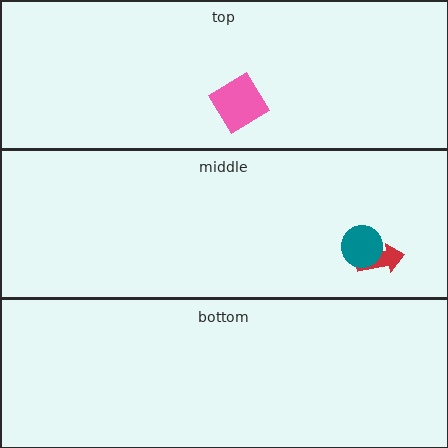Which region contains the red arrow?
The middle region.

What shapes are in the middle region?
The red arrow, the teal circle.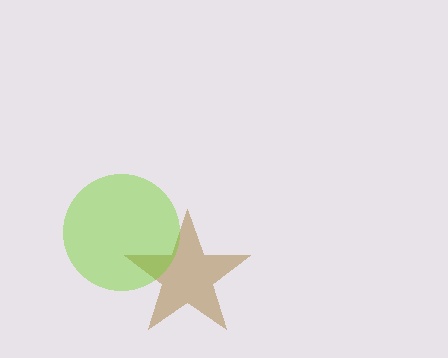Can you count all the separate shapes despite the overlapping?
Yes, there are 2 separate shapes.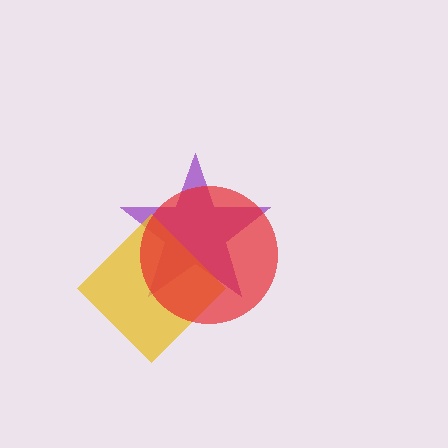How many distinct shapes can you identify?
There are 3 distinct shapes: a purple star, a yellow diamond, a red circle.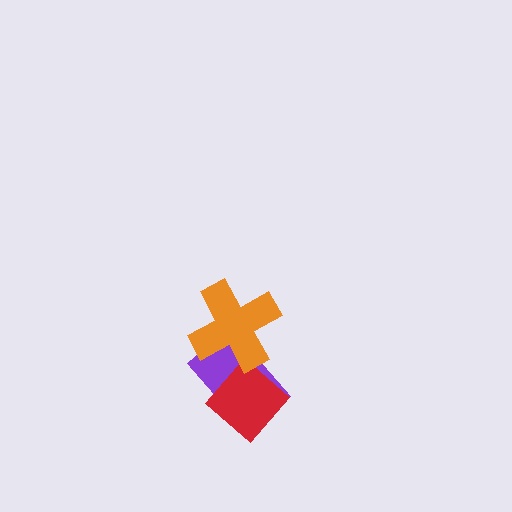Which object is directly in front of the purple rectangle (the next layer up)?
The red diamond is directly in front of the purple rectangle.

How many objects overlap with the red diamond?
1 object overlaps with the red diamond.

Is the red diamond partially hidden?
No, no other shape covers it.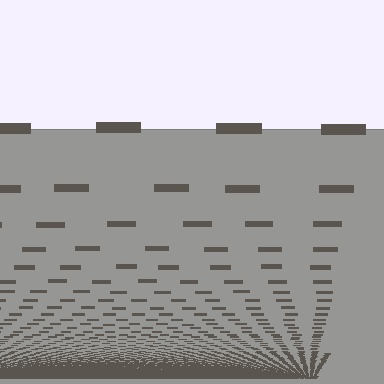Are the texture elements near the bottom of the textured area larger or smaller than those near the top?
Smaller. The gradient is inverted — elements near the bottom are smaller and denser.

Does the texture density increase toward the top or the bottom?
Density increases toward the bottom.